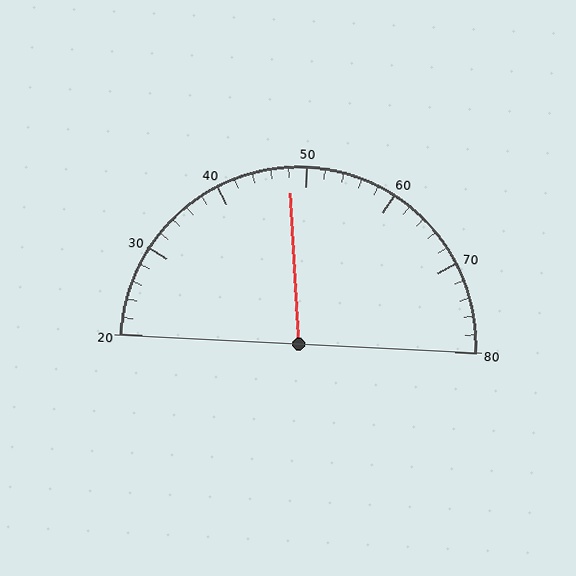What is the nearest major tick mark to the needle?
The nearest major tick mark is 50.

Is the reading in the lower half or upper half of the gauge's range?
The reading is in the lower half of the range (20 to 80).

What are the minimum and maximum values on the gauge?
The gauge ranges from 20 to 80.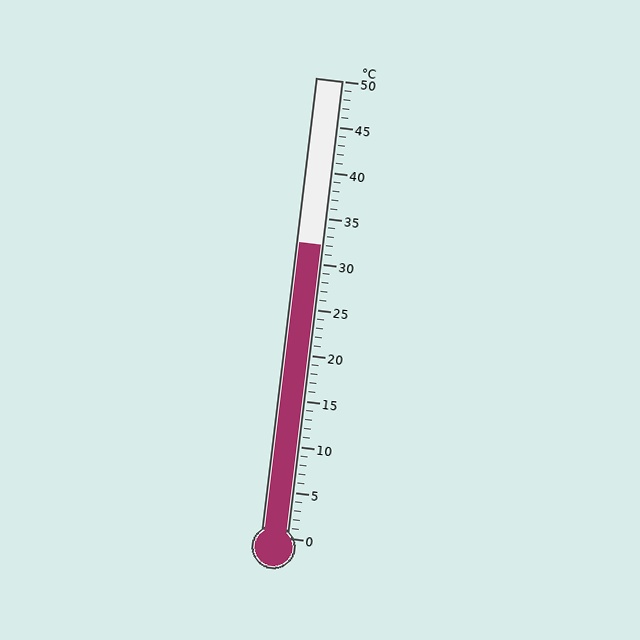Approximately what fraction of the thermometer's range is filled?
The thermometer is filled to approximately 65% of its range.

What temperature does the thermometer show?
The thermometer shows approximately 32°C.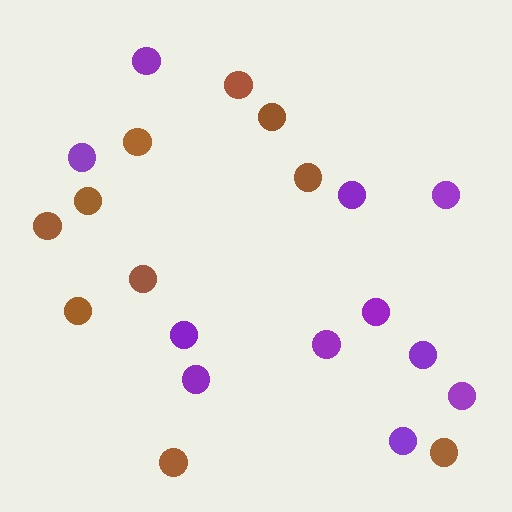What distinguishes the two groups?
There are 2 groups: one group of brown circles (10) and one group of purple circles (11).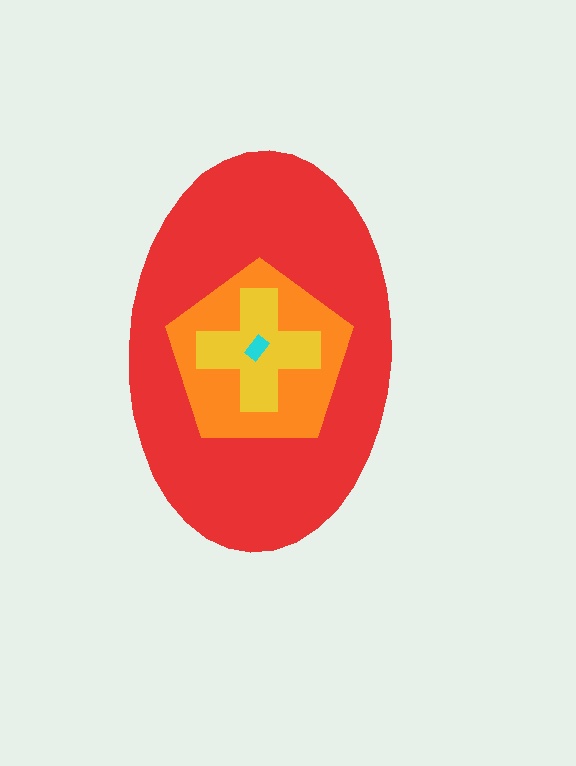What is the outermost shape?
The red ellipse.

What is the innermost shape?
The cyan rectangle.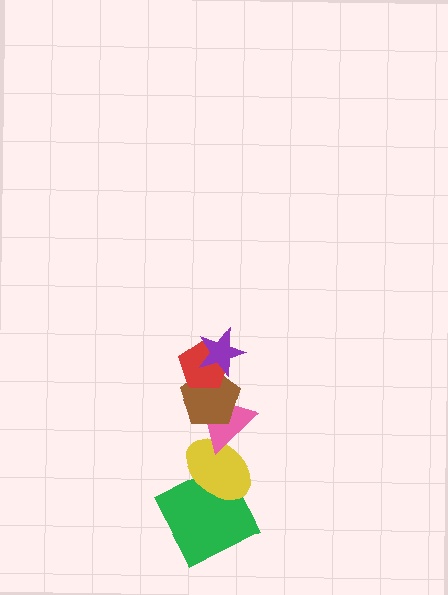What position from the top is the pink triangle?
The pink triangle is 4th from the top.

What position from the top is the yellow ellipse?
The yellow ellipse is 5th from the top.